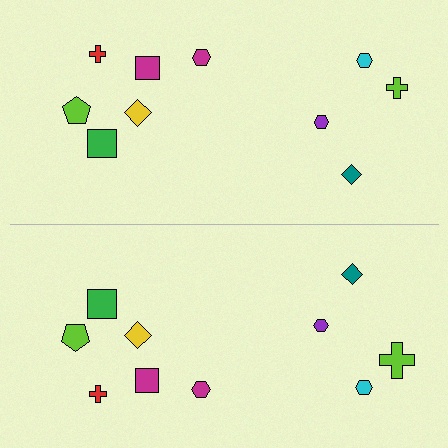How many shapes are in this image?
There are 20 shapes in this image.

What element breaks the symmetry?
The lime cross on the bottom side has a different size than its mirror counterpart.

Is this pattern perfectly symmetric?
No, the pattern is not perfectly symmetric. The lime cross on the bottom side has a different size than its mirror counterpart.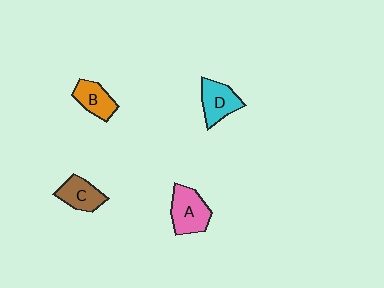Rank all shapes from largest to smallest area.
From largest to smallest: A (pink), D (cyan), C (brown), B (orange).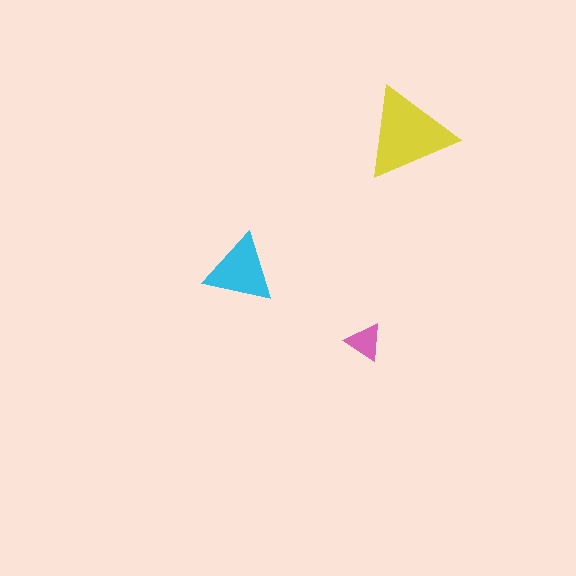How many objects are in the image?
There are 3 objects in the image.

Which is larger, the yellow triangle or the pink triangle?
The yellow one.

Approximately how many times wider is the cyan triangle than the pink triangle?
About 2 times wider.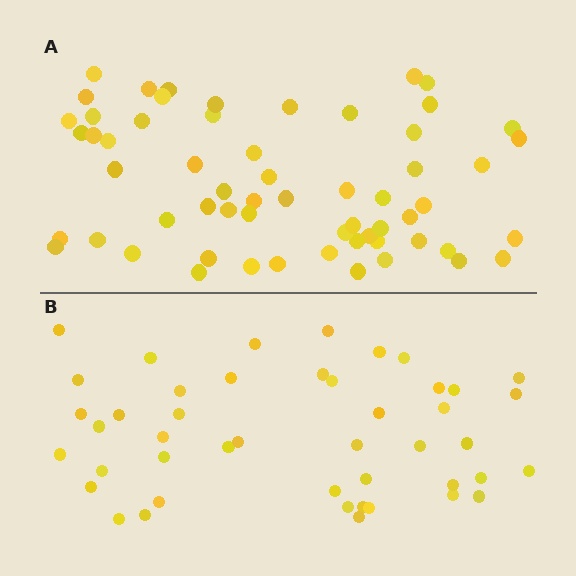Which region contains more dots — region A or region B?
Region A (the top region) has more dots.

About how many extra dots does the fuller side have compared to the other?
Region A has approximately 15 more dots than region B.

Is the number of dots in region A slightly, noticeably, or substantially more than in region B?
Region A has noticeably more, but not dramatically so. The ratio is roughly 1.3 to 1.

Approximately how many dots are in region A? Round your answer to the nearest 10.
About 60 dots.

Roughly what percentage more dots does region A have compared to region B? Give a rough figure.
About 35% more.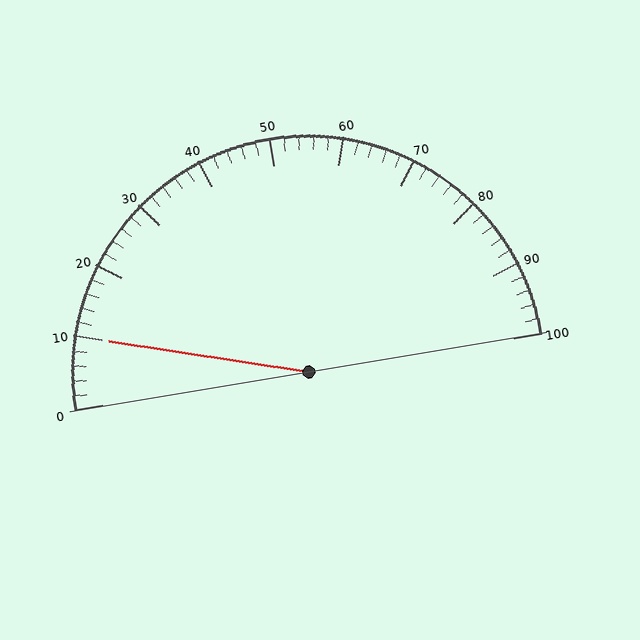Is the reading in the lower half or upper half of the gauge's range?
The reading is in the lower half of the range (0 to 100).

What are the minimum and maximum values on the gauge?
The gauge ranges from 0 to 100.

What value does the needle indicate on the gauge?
The needle indicates approximately 10.